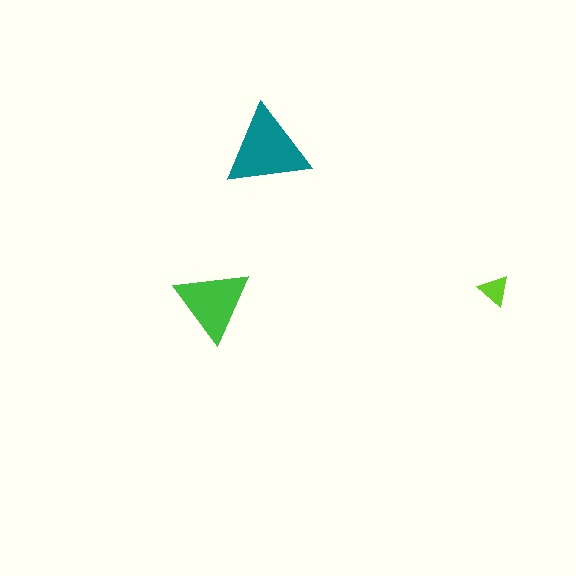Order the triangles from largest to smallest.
the teal one, the green one, the lime one.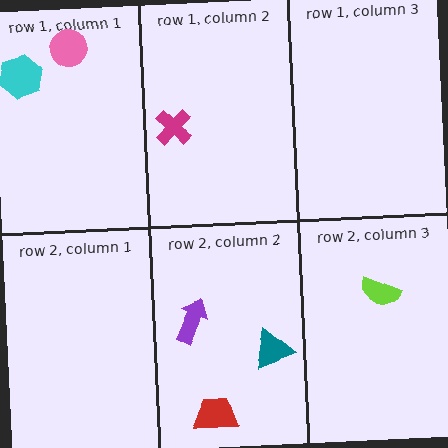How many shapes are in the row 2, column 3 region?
1.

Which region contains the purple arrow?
The row 2, column 2 region.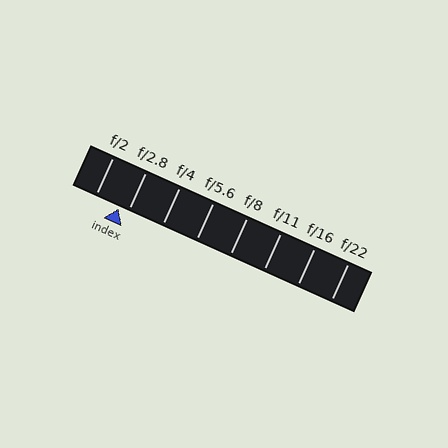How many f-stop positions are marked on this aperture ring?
There are 8 f-stop positions marked.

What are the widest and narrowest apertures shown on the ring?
The widest aperture shown is f/2 and the narrowest is f/22.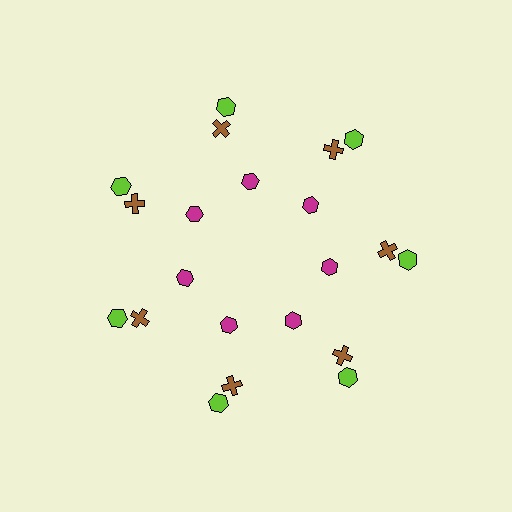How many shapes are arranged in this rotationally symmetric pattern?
There are 21 shapes, arranged in 7 groups of 3.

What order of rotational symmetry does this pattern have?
This pattern has 7-fold rotational symmetry.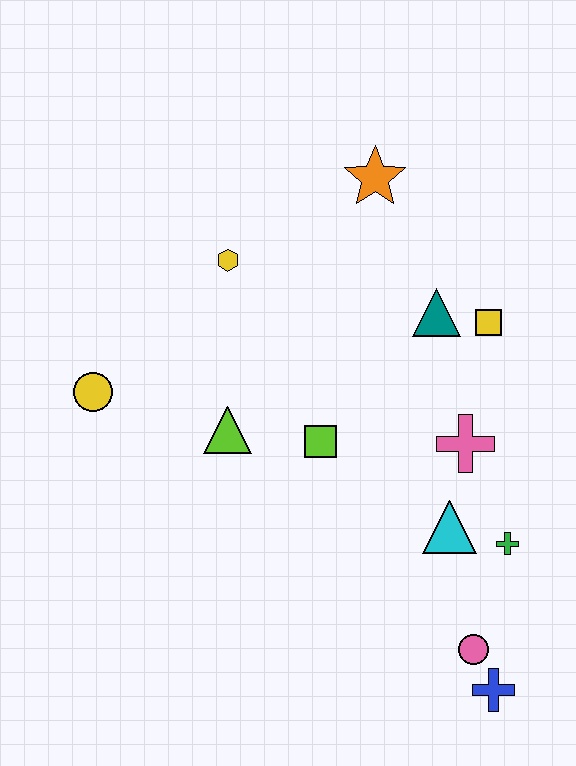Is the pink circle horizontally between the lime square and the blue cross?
Yes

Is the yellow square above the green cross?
Yes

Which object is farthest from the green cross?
The yellow circle is farthest from the green cross.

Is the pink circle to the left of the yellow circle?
No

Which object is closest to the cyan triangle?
The green cross is closest to the cyan triangle.